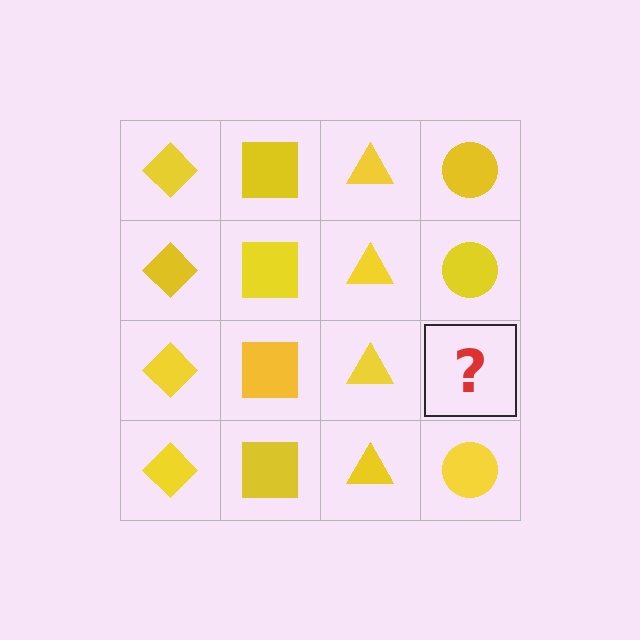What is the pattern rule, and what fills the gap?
The rule is that each column has a consistent shape. The gap should be filled with a yellow circle.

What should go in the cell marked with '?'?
The missing cell should contain a yellow circle.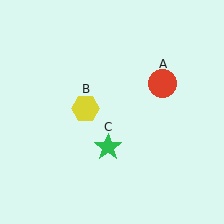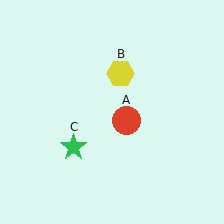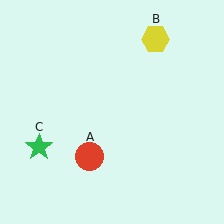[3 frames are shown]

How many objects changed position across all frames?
3 objects changed position: red circle (object A), yellow hexagon (object B), green star (object C).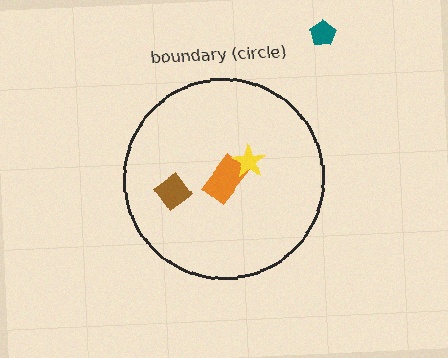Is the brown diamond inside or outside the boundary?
Inside.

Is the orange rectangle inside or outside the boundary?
Inside.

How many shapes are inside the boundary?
3 inside, 1 outside.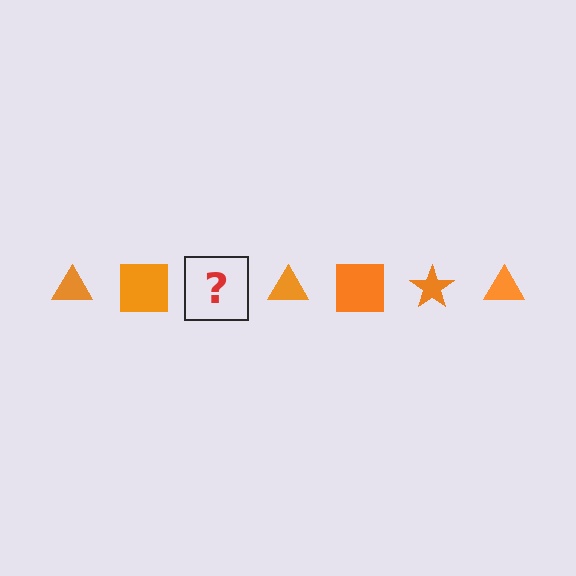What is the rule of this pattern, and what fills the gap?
The rule is that the pattern cycles through triangle, square, star shapes in orange. The gap should be filled with an orange star.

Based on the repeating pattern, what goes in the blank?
The blank should be an orange star.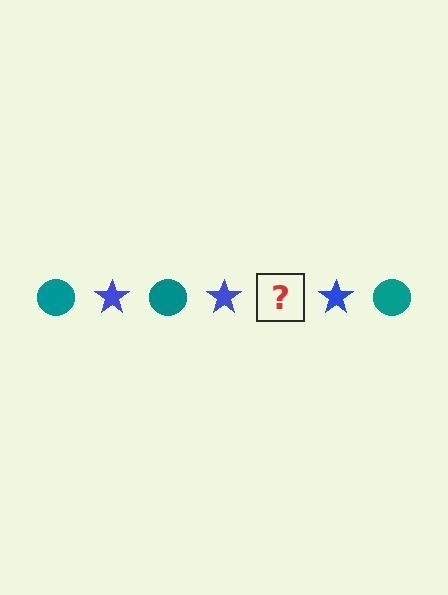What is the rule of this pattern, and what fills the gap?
The rule is that the pattern alternates between teal circle and blue star. The gap should be filled with a teal circle.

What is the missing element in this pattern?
The missing element is a teal circle.